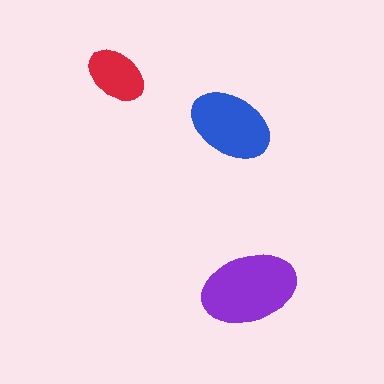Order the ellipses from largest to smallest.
the purple one, the blue one, the red one.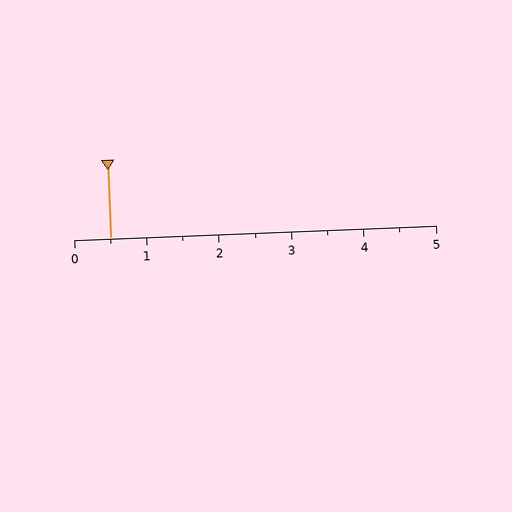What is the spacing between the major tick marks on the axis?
The major ticks are spaced 1 apart.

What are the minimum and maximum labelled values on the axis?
The axis runs from 0 to 5.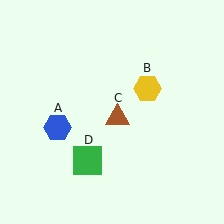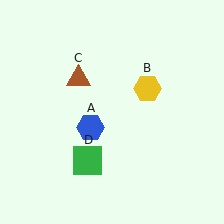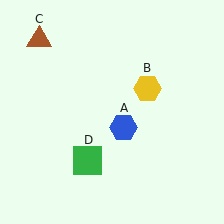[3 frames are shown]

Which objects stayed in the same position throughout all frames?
Yellow hexagon (object B) and green square (object D) remained stationary.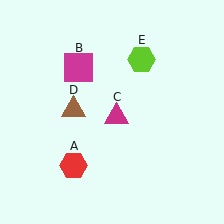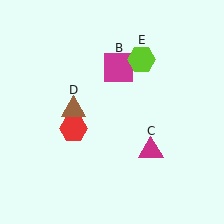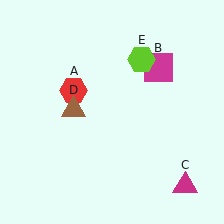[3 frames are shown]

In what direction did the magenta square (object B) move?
The magenta square (object B) moved right.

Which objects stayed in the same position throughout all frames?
Brown triangle (object D) and lime hexagon (object E) remained stationary.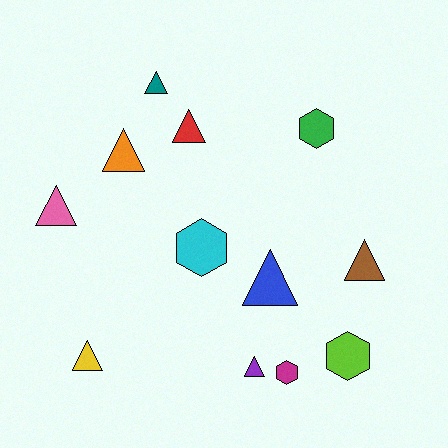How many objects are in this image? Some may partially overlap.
There are 12 objects.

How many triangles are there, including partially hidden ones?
There are 8 triangles.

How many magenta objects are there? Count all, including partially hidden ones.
There is 1 magenta object.